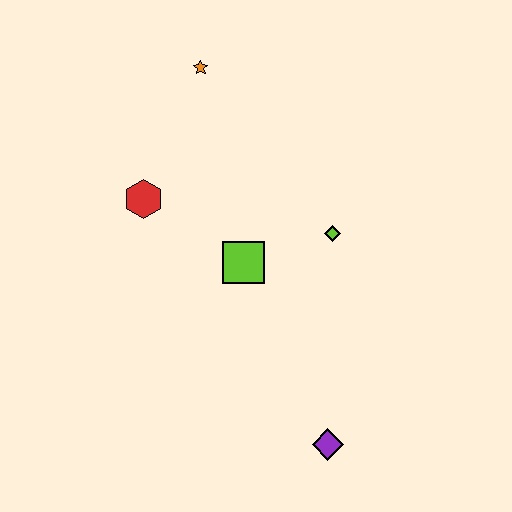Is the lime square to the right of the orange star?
Yes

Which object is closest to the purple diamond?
The lime square is closest to the purple diamond.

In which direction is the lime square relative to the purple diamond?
The lime square is above the purple diamond.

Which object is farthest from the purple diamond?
The orange star is farthest from the purple diamond.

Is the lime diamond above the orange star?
No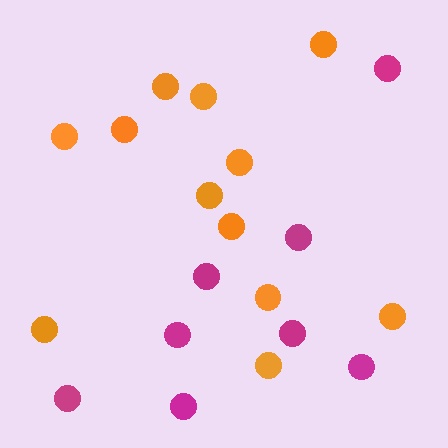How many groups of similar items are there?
There are 2 groups: one group of orange circles (12) and one group of magenta circles (8).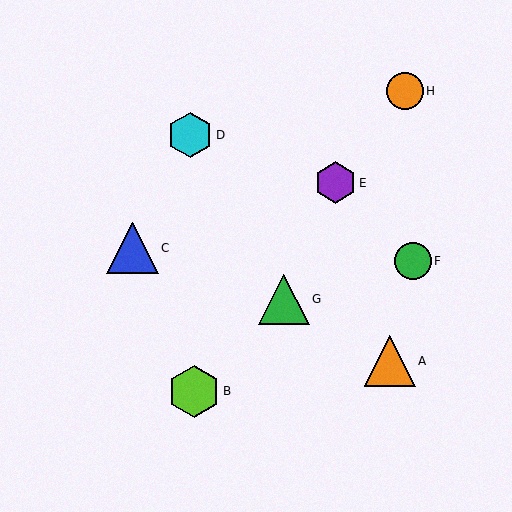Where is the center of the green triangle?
The center of the green triangle is at (284, 299).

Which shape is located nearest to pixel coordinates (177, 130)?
The cyan hexagon (labeled D) at (190, 135) is nearest to that location.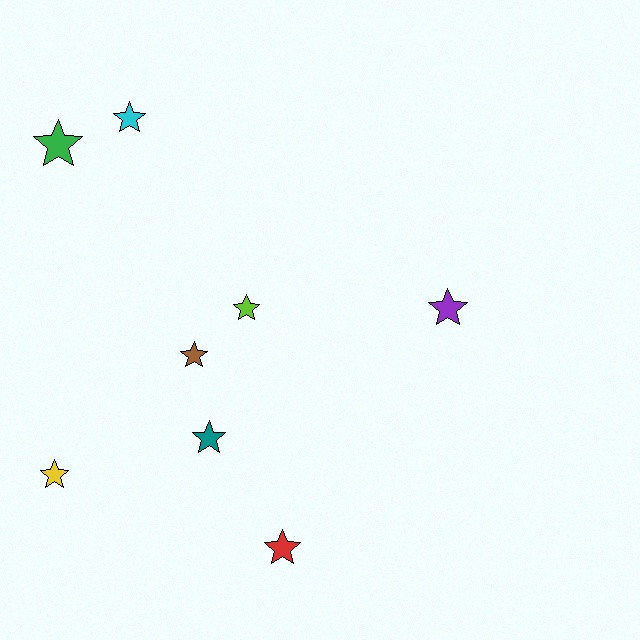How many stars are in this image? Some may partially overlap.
There are 8 stars.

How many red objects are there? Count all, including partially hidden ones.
There is 1 red object.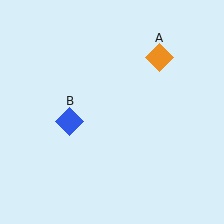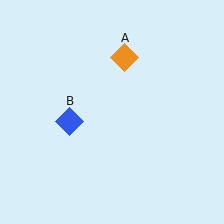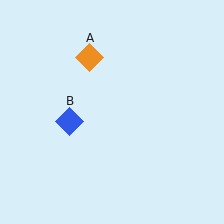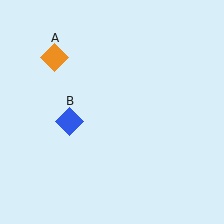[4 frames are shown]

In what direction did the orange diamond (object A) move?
The orange diamond (object A) moved left.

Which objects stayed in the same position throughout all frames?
Blue diamond (object B) remained stationary.